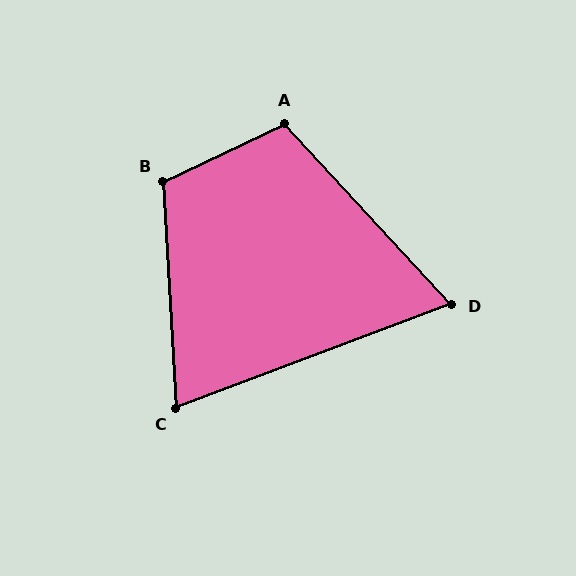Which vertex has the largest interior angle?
B, at approximately 112 degrees.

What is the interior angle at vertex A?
Approximately 107 degrees (obtuse).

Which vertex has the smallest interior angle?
D, at approximately 68 degrees.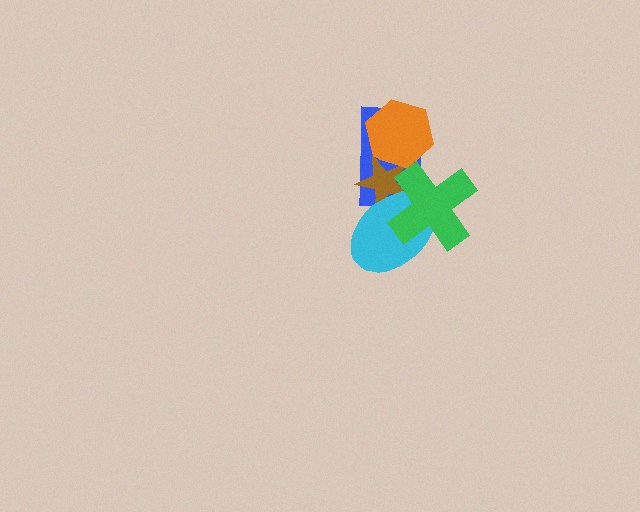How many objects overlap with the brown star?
4 objects overlap with the brown star.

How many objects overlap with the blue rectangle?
4 objects overlap with the blue rectangle.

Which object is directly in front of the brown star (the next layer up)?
The orange hexagon is directly in front of the brown star.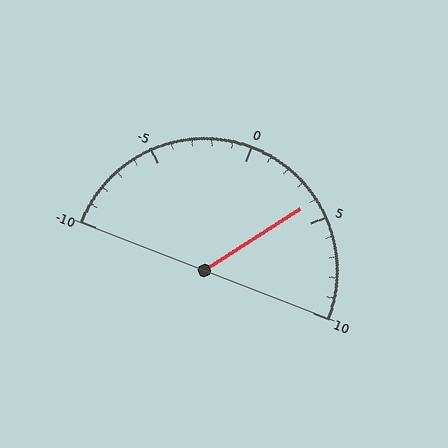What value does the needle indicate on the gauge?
The needle indicates approximately 4.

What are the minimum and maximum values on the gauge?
The gauge ranges from -10 to 10.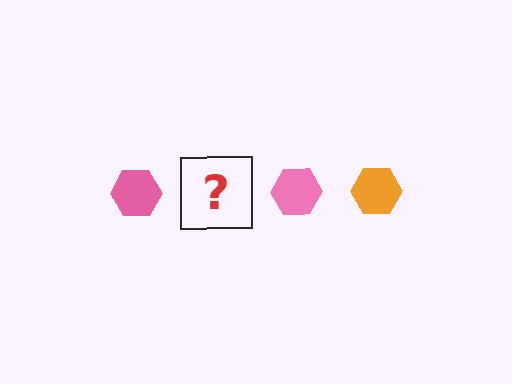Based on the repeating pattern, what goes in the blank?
The blank should be an orange hexagon.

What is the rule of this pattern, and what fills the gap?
The rule is that the pattern cycles through pink, orange hexagons. The gap should be filled with an orange hexagon.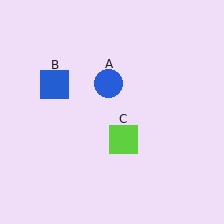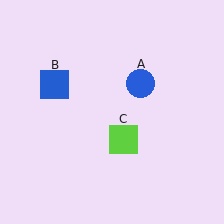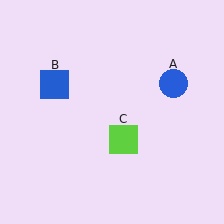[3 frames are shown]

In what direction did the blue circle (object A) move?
The blue circle (object A) moved right.